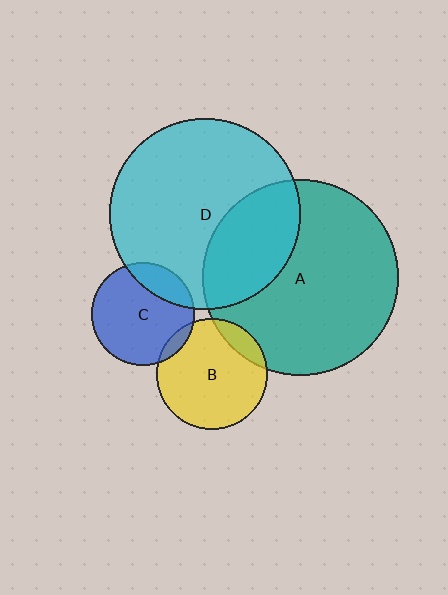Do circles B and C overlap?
Yes.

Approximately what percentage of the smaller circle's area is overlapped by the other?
Approximately 5%.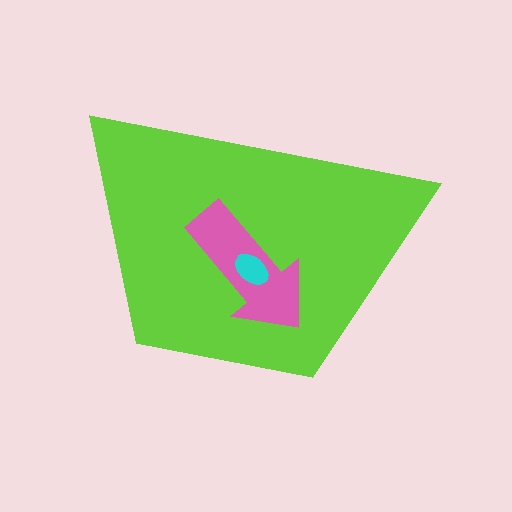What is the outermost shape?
The lime trapezoid.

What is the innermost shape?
The cyan ellipse.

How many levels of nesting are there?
3.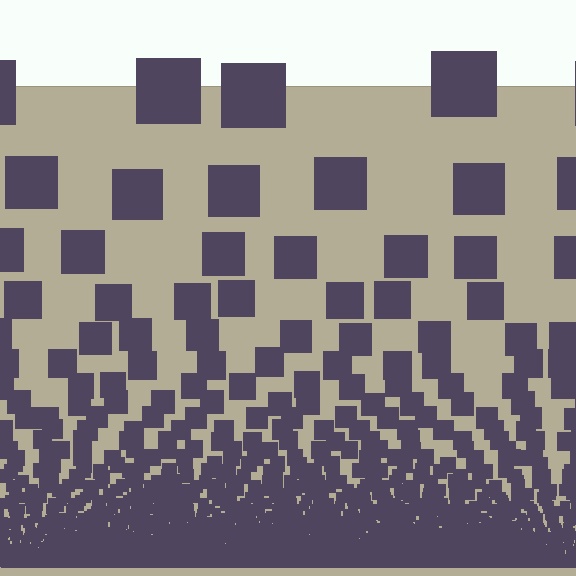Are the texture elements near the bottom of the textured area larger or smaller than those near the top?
Smaller. The gradient is inverted — elements near the bottom are smaller and denser.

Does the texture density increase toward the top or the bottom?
Density increases toward the bottom.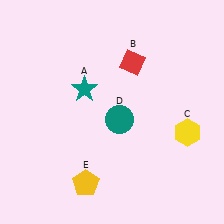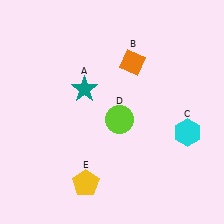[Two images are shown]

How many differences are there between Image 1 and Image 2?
There are 3 differences between the two images.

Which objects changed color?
B changed from red to orange. C changed from yellow to cyan. D changed from teal to lime.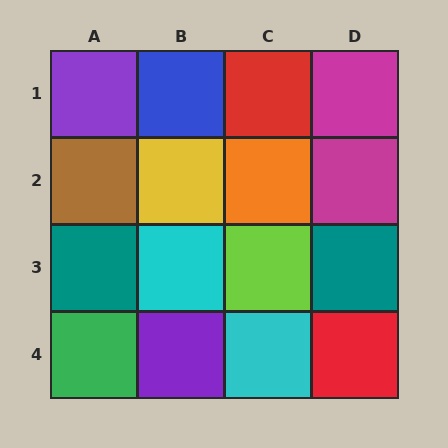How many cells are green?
1 cell is green.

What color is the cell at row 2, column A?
Brown.